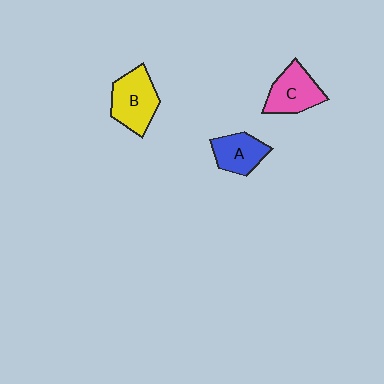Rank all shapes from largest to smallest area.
From largest to smallest: B (yellow), C (pink), A (blue).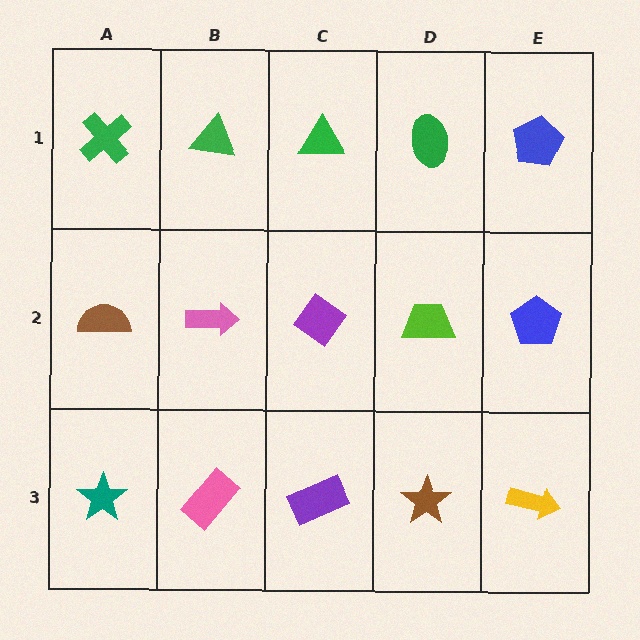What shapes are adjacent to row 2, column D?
A green ellipse (row 1, column D), a brown star (row 3, column D), a purple diamond (row 2, column C), a blue pentagon (row 2, column E).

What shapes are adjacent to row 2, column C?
A green triangle (row 1, column C), a purple rectangle (row 3, column C), a pink arrow (row 2, column B), a lime trapezoid (row 2, column D).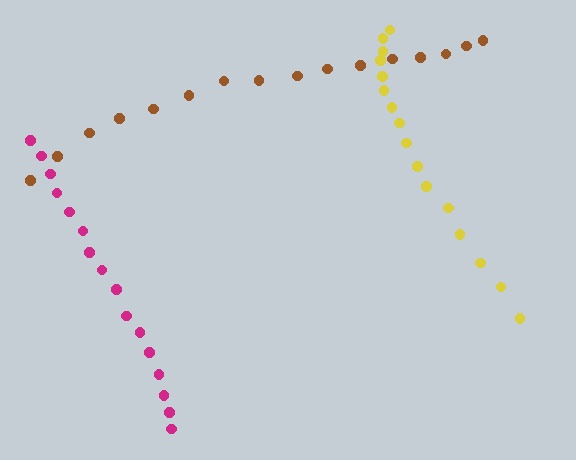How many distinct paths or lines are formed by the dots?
There are 3 distinct paths.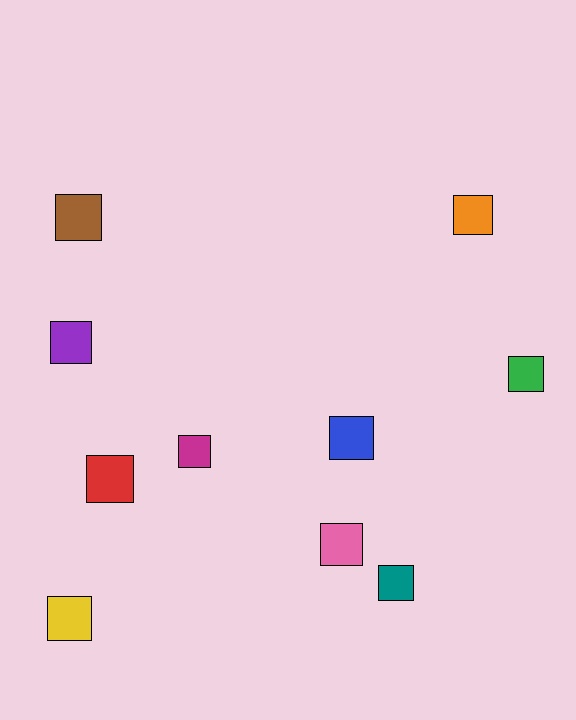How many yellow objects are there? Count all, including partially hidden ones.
There is 1 yellow object.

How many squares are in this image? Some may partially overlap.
There are 10 squares.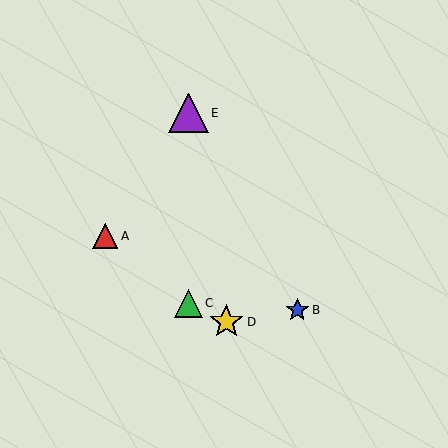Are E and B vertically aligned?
No, E is at x≈188 and B is at x≈297.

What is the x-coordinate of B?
Object B is at x≈297.